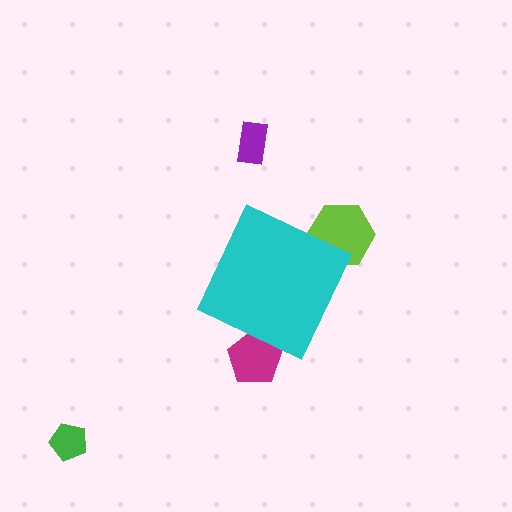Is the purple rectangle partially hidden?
No, the purple rectangle is fully visible.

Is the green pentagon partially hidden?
No, the green pentagon is fully visible.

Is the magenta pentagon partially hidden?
Yes, the magenta pentagon is partially hidden behind the cyan diamond.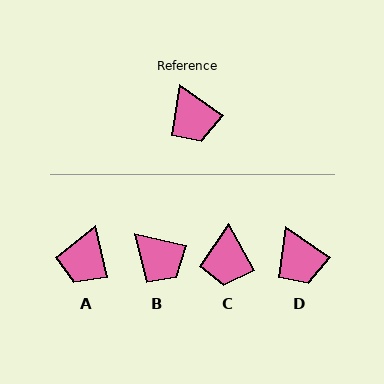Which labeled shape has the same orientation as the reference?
D.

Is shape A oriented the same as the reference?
No, it is off by about 42 degrees.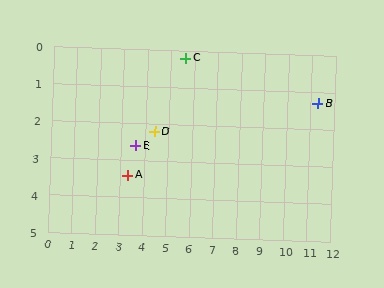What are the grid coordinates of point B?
Point B is at approximately (11.3, 1.3).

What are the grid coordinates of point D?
Point D is at approximately (4.4, 2.2).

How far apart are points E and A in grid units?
Points E and A are about 0.9 grid units apart.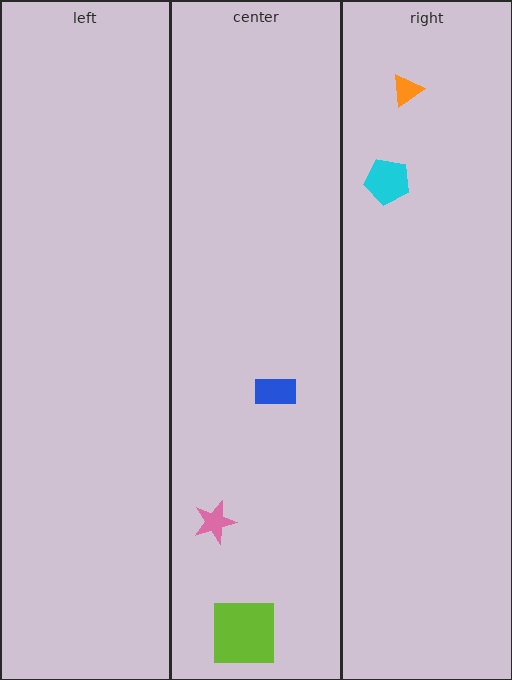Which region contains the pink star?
The center region.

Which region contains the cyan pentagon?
The right region.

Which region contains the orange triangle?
The right region.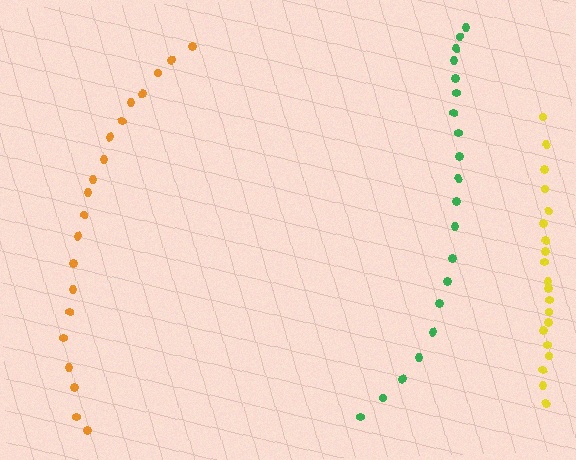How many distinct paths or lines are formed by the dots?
There are 3 distinct paths.